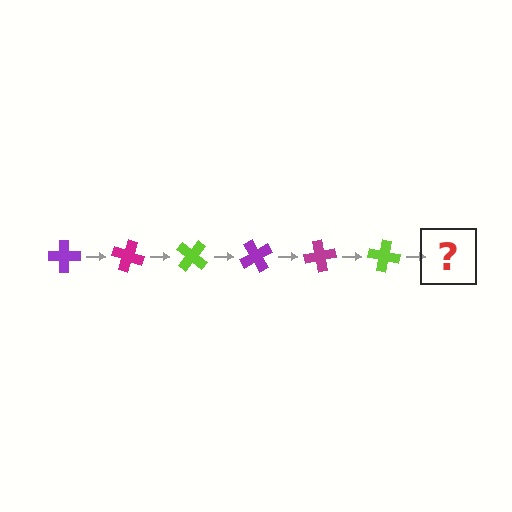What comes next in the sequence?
The next element should be a purple cross, rotated 120 degrees from the start.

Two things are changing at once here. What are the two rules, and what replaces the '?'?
The two rules are that it rotates 20 degrees each step and the color cycles through purple, magenta, and lime. The '?' should be a purple cross, rotated 120 degrees from the start.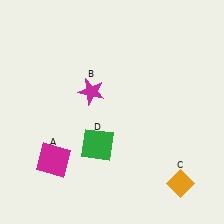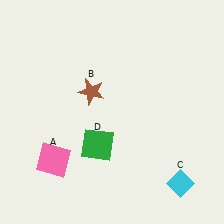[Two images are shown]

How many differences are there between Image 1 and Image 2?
There are 3 differences between the two images.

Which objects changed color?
A changed from magenta to pink. B changed from magenta to brown. C changed from orange to cyan.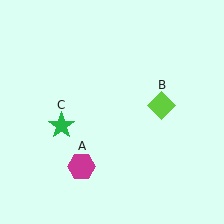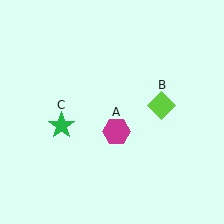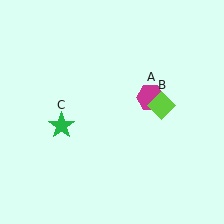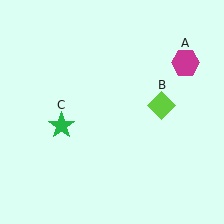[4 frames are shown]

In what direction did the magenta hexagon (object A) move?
The magenta hexagon (object A) moved up and to the right.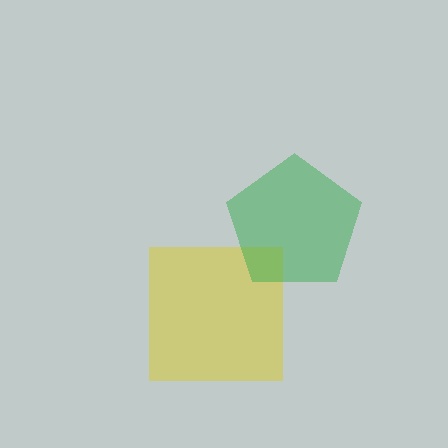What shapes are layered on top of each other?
The layered shapes are: a yellow square, a green pentagon.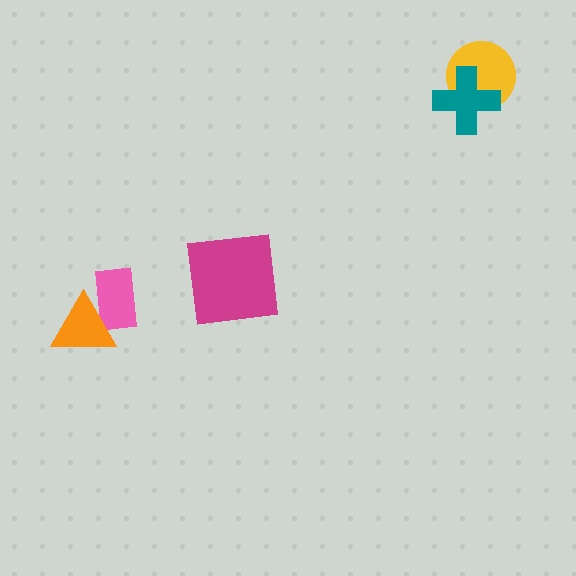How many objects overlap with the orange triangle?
1 object overlaps with the orange triangle.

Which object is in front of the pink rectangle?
The orange triangle is in front of the pink rectangle.